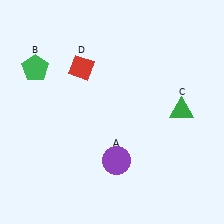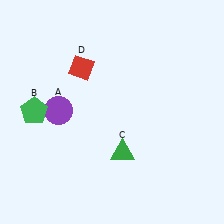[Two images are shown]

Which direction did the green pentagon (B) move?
The green pentagon (B) moved down.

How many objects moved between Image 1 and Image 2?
3 objects moved between the two images.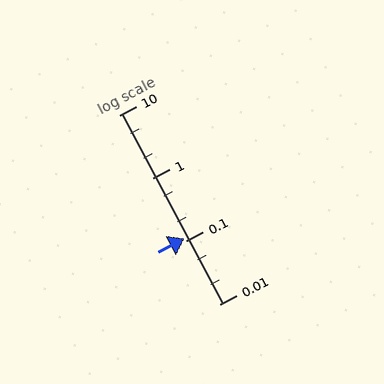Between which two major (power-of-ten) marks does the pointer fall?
The pointer is between 0.1 and 1.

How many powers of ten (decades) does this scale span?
The scale spans 3 decades, from 0.01 to 10.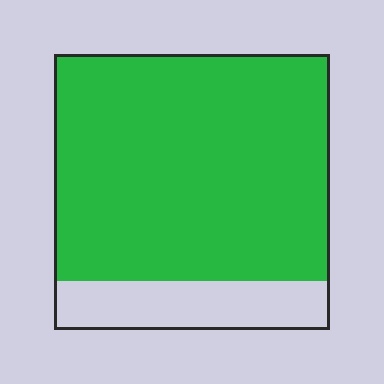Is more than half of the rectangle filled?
Yes.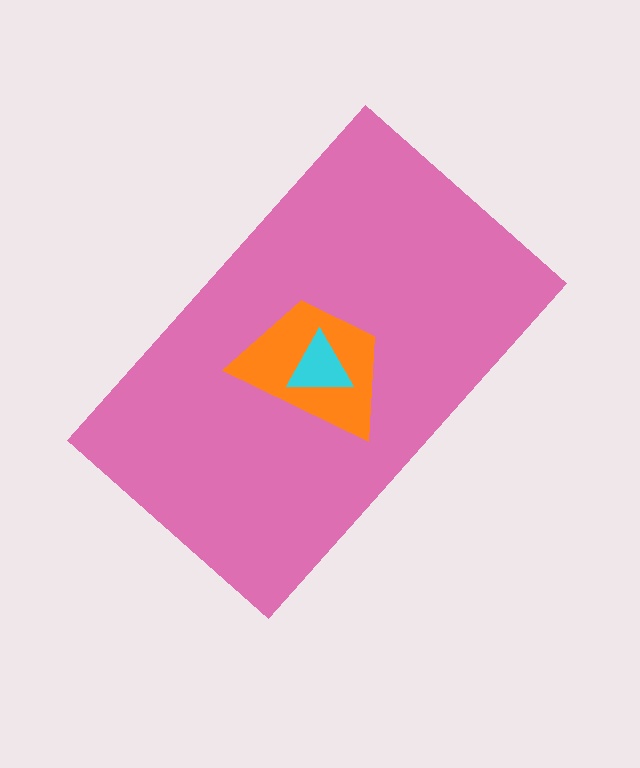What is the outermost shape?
The pink rectangle.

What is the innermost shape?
The cyan triangle.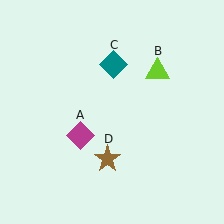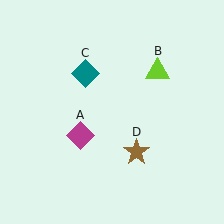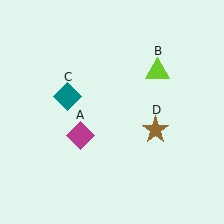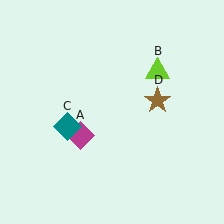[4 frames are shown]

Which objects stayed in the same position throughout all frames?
Magenta diamond (object A) and lime triangle (object B) remained stationary.